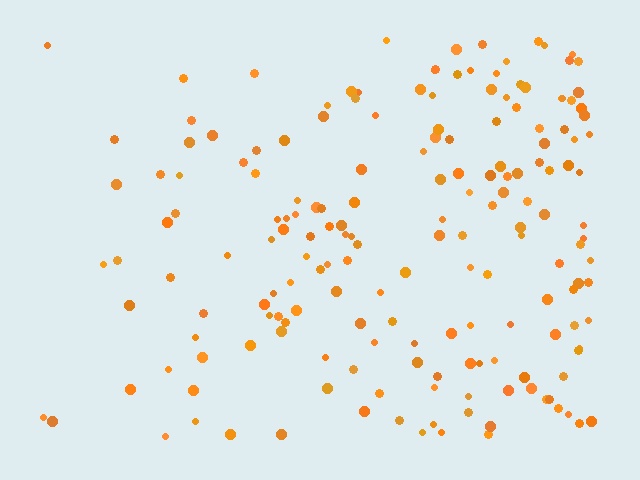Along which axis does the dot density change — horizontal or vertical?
Horizontal.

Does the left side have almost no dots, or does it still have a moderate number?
Still a moderate number, just noticeably fewer than the right.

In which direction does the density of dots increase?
From left to right, with the right side densest.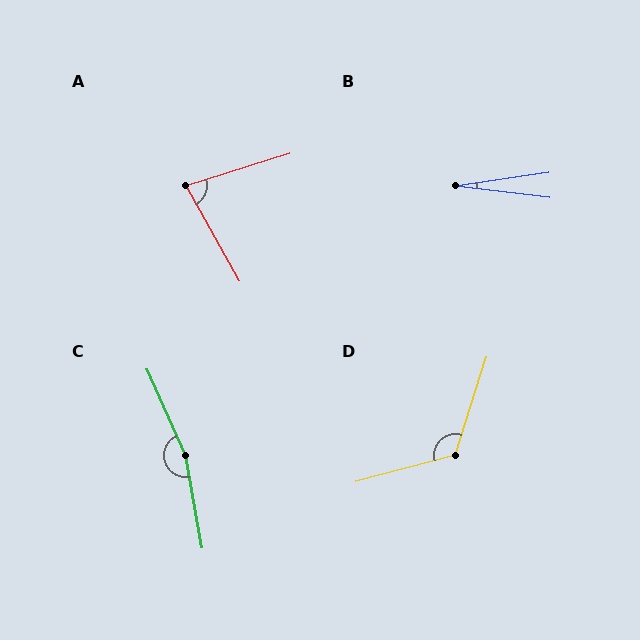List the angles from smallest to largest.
B (15°), A (78°), D (122°), C (166°).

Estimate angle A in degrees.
Approximately 78 degrees.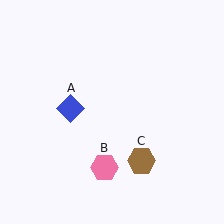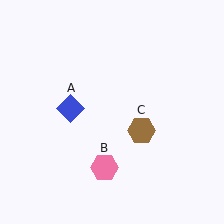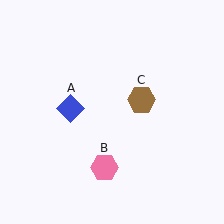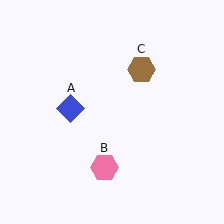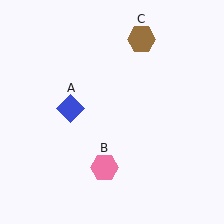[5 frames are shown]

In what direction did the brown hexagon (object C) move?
The brown hexagon (object C) moved up.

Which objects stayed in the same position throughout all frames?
Blue diamond (object A) and pink hexagon (object B) remained stationary.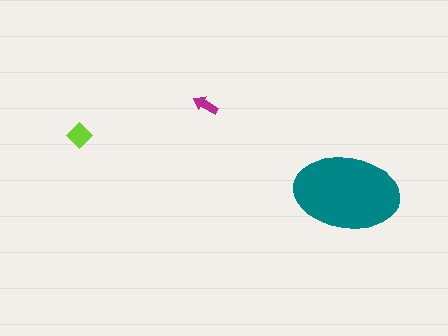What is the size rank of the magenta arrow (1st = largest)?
3rd.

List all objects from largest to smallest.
The teal ellipse, the lime diamond, the magenta arrow.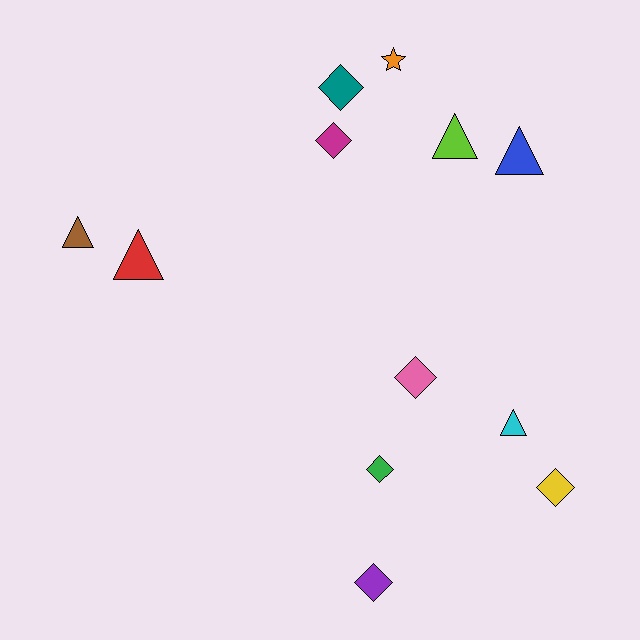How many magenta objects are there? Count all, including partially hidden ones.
There is 1 magenta object.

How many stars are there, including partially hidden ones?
There is 1 star.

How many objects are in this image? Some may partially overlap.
There are 12 objects.